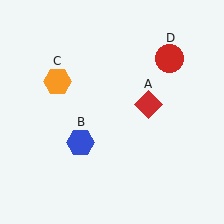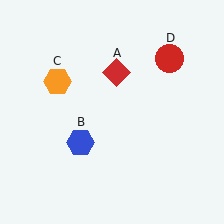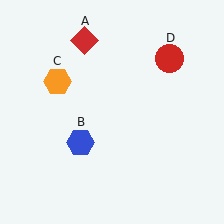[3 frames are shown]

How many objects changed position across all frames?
1 object changed position: red diamond (object A).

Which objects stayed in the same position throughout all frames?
Blue hexagon (object B) and orange hexagon (object C) and red circle (object D) remained stationary.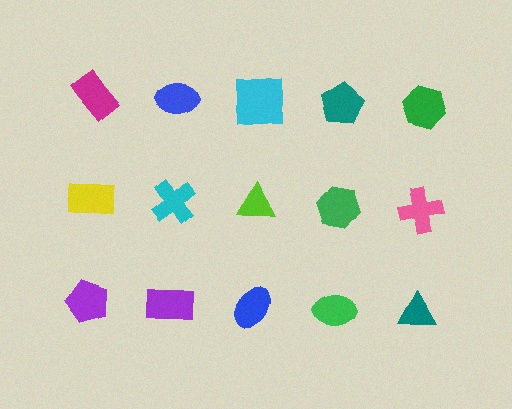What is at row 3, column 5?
A teal triangle.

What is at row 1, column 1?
A magenta rectangle.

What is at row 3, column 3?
A blue ellipse.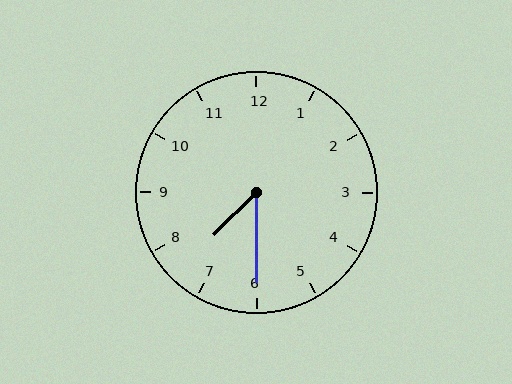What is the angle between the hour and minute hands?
Approximately 45 degrees.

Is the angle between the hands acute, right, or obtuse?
It is acute.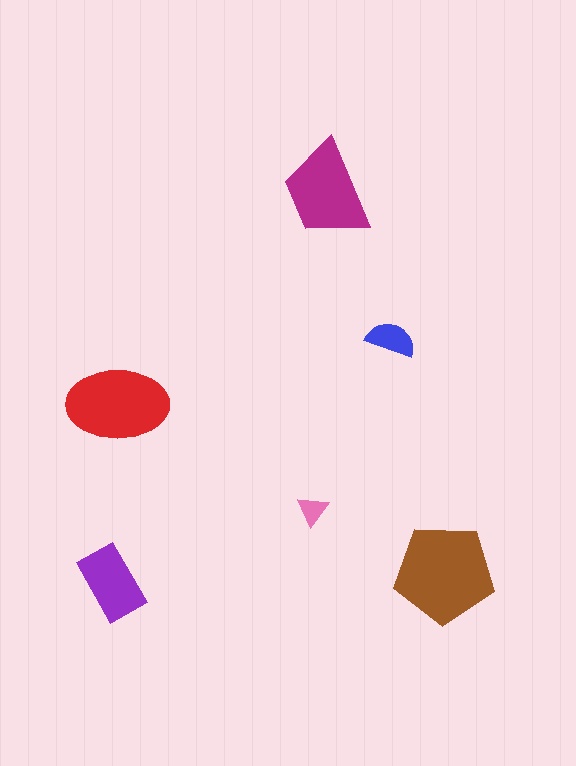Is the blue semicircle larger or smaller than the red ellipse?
Smaller.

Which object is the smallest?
The pink triangle.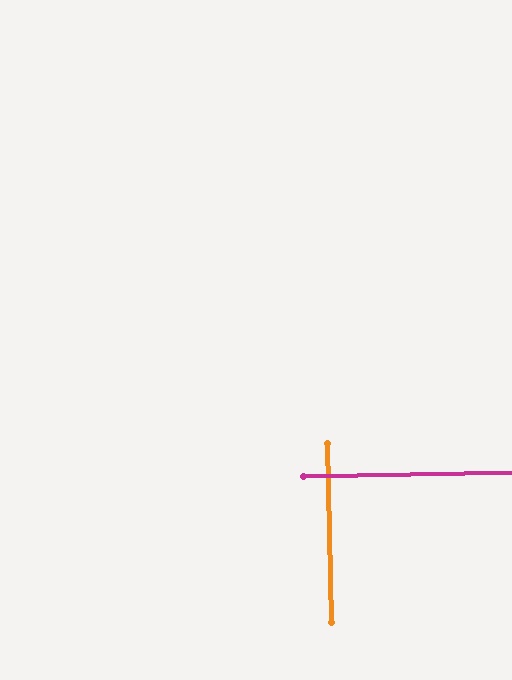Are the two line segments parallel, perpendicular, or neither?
Perpendicular — they meet at approximately 90°.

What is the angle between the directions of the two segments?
Approximately 90 degrees.